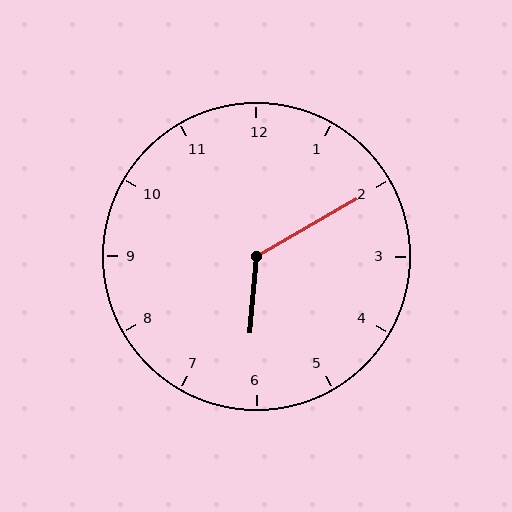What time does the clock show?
6:10.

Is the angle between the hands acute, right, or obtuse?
It is obtuse.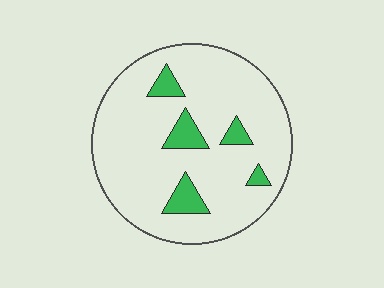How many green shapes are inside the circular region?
5.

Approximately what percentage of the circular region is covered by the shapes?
Approximately 10%.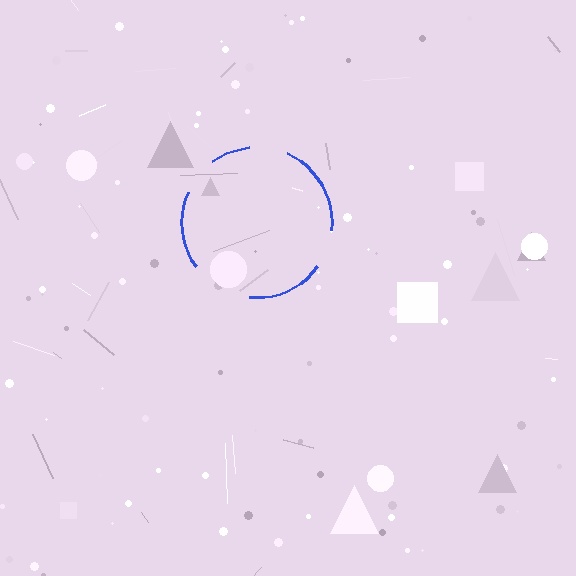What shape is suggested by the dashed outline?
The dashed outline suggests a circle.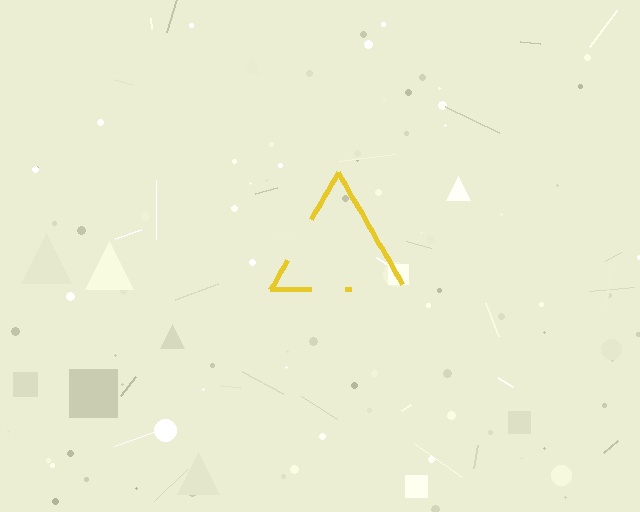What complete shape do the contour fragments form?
The contour fragments form a triangle.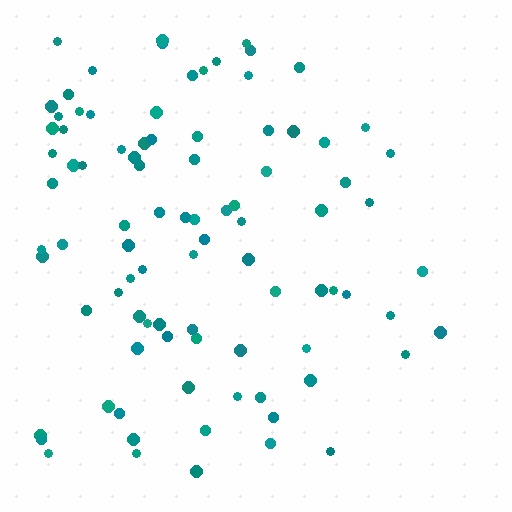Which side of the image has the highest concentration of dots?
The left.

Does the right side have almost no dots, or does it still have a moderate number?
Still a moderate number, just noticeably fewer than the left.